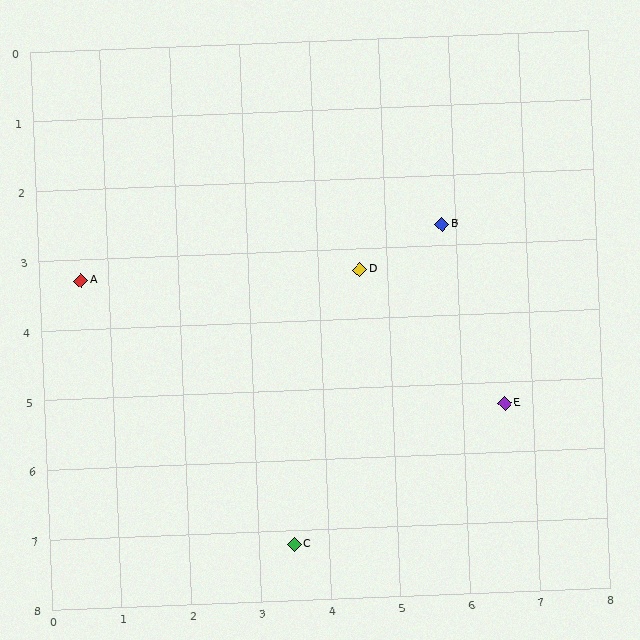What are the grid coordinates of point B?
Point B is at approximately (5.8, 2.7).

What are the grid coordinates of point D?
Point D is at approximately (4.6, 3.3).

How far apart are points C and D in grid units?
Points C and D are about 4.1 grid units apart.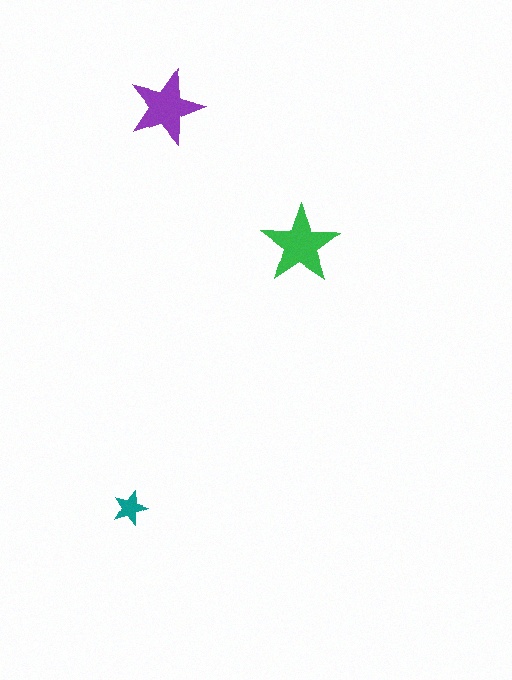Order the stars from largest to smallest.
the green one, the purple one, the teal one.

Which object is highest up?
The purple star is topmost.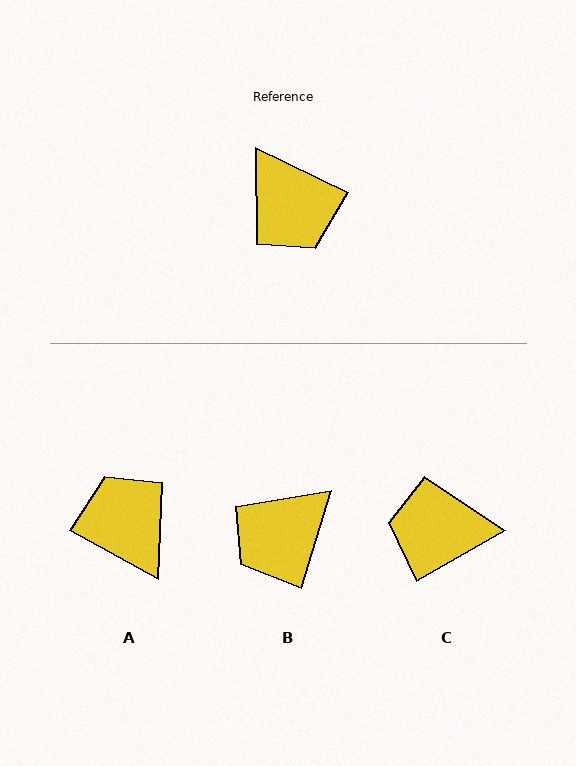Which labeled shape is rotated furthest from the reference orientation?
A, about 177 degrees away.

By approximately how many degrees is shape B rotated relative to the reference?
Approximately 81 degrees clockwise.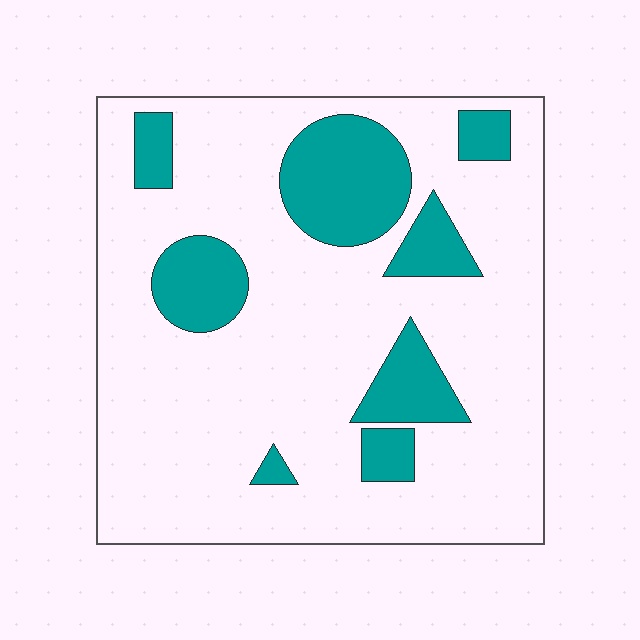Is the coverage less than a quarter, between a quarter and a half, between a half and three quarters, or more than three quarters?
Less than a quarter.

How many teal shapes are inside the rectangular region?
8.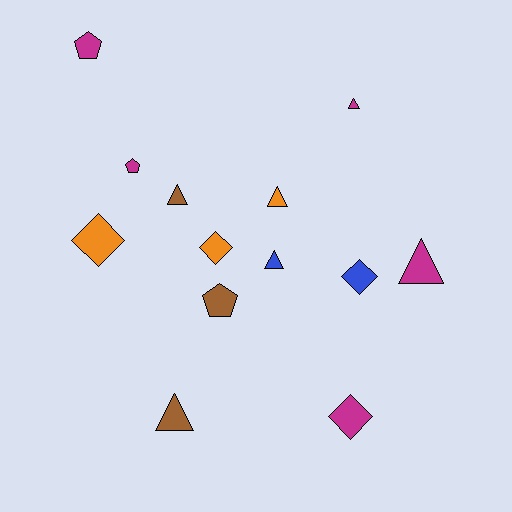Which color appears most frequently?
Magenta, with 5 objects.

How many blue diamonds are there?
There is 1 blue diamond.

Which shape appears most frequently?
Triangle, with 6 objects.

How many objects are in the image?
There are 13 objects.